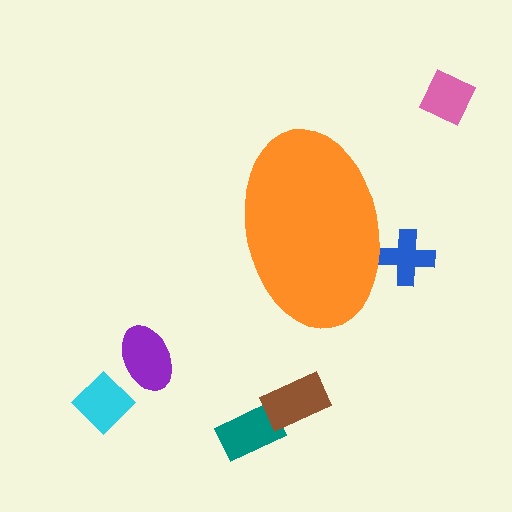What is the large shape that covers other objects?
An orange ellipse.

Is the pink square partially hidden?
No, the pink square is fully visible.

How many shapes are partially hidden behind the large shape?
1 shape is partially hidden.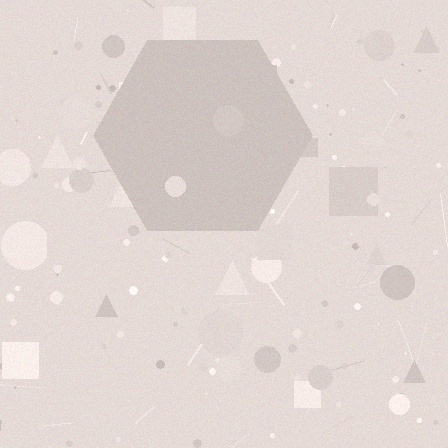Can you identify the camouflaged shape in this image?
The camouflaged shape is a hexagon.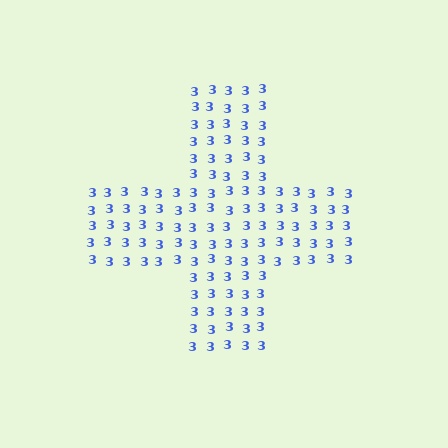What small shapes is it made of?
It is made of small digit 3's.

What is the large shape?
The large shape is a cross.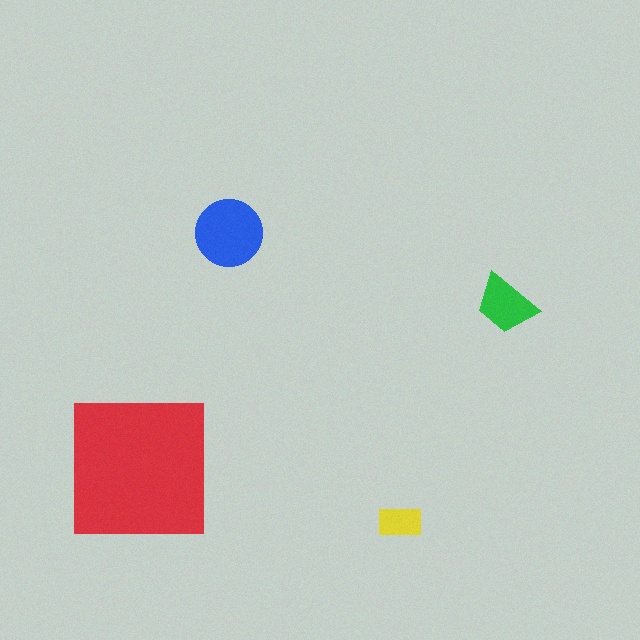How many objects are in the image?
There are 4 objects in the image.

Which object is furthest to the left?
The red square is leftmost.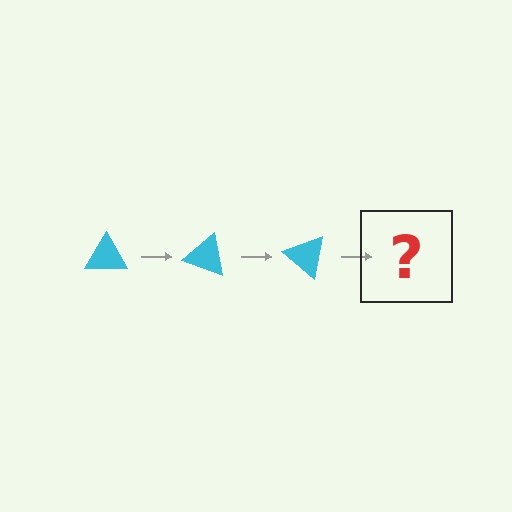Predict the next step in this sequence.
The next step is a cyan triangle rotated 60 degrees.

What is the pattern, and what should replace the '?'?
The pattern is that the triangle rotates 20 degrees each step. The '?' should be a cyan triangle rotated 60 degrees.